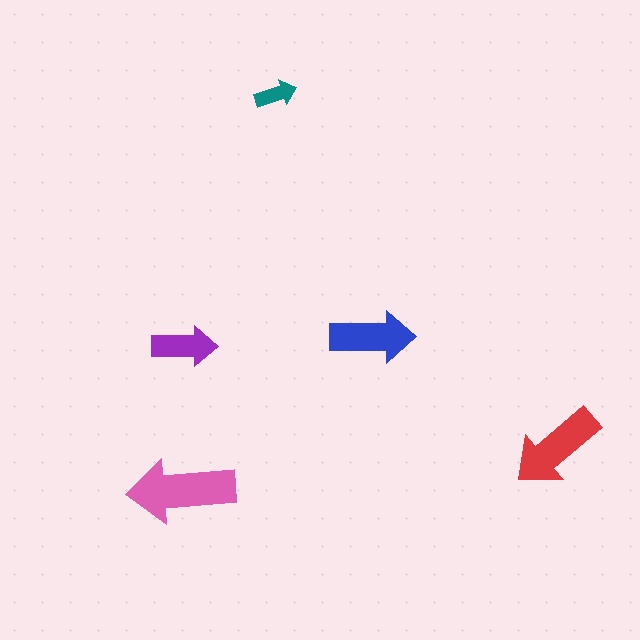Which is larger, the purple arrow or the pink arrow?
The pink one.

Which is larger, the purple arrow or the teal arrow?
The purple one.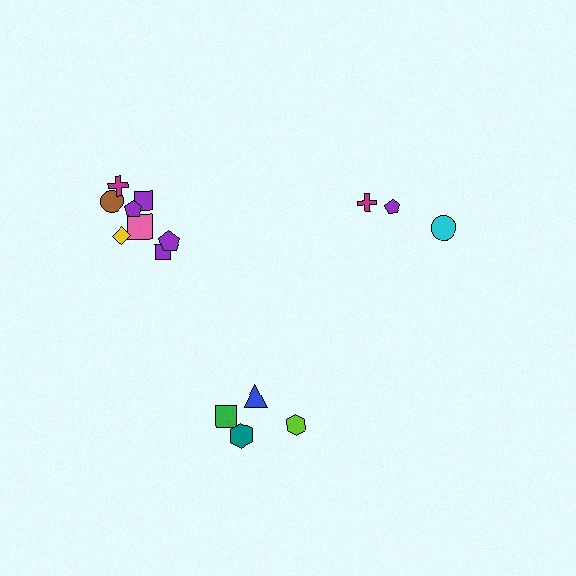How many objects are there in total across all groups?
There are 15 objects.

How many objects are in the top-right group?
There are 3 objects.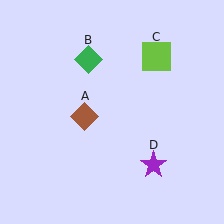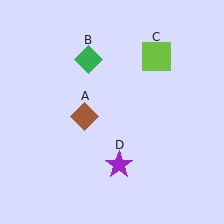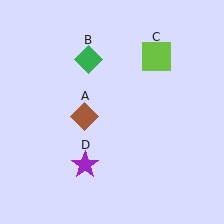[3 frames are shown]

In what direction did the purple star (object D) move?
The purple star (object D) moved left.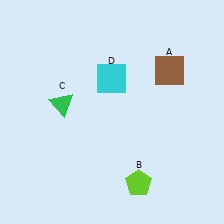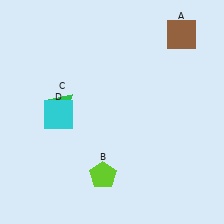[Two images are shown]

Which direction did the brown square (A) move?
The brown square (A) moved up.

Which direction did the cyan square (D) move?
The cyan square (D) moved left.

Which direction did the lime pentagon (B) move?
The lime pentagon (B) moved left.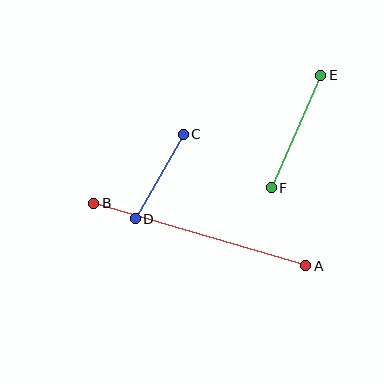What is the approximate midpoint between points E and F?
The midpoint is at approximately (296, 132) pixels.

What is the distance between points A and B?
The distance is approximately 221 pixels.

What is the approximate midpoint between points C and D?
The midpoint is at approximately (159, 177) pixels.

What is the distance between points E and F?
The distance is approximately 123 pixels.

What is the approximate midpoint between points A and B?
The midpoint is at approximately (200, 235) pixels.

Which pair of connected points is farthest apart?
Points A and B are farthest apart.